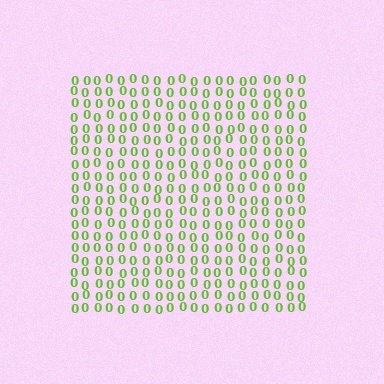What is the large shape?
The large shape is a square.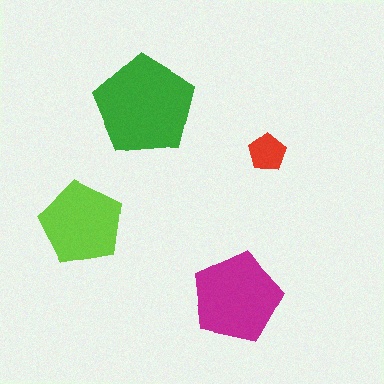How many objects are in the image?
There are 4 objects in the image.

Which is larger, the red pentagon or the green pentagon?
The green one.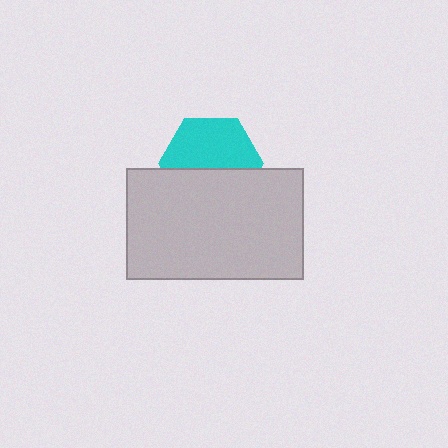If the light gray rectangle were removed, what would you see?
You would see the complete cyan hexagon.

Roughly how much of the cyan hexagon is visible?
About half of it is visible (roughly 55%).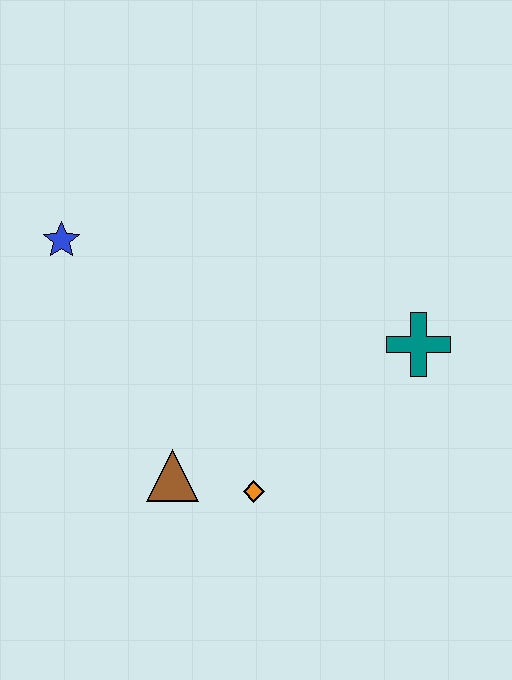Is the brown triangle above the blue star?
No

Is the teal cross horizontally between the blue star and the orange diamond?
No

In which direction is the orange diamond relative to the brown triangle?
The orange diamond is to the right of the brown triangle.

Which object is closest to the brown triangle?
The orange diamond is closest to the brown triangle.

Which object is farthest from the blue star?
The teal cross is farthest from the blue star.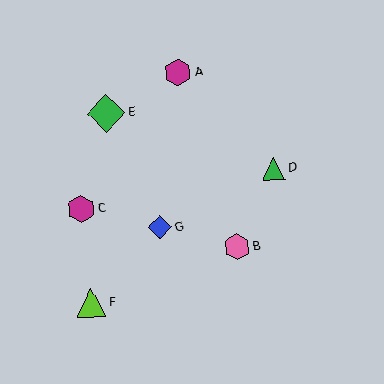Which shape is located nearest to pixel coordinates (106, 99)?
The green diamond (labeled E) at (106, 113) is nearest to that location.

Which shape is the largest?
The green diamond (labeled E) is the largest.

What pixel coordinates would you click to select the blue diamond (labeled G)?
Click at (160, 227) to select the blue diamond G.